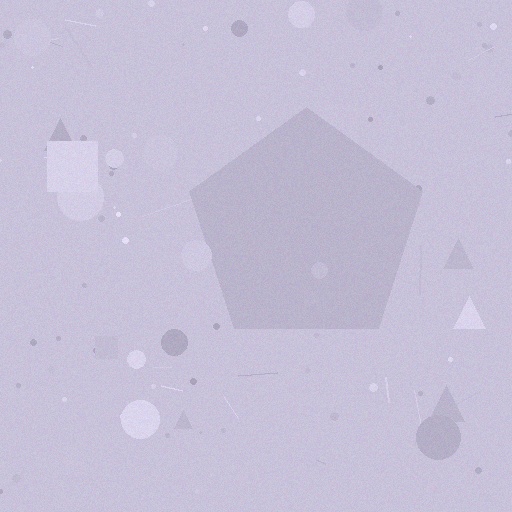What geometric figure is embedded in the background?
A pentagon is embedded in the background.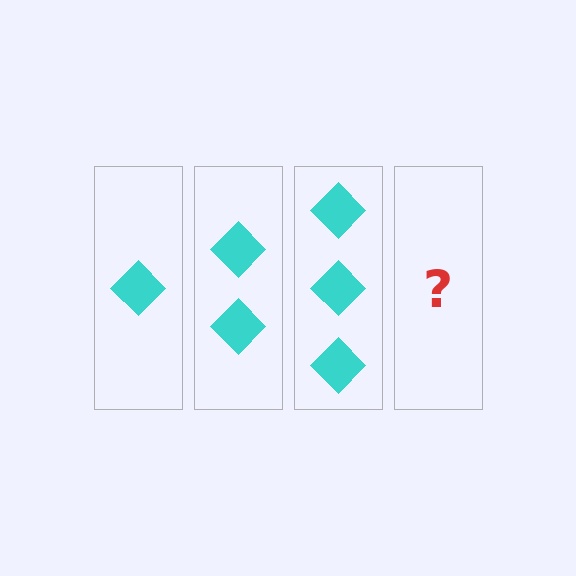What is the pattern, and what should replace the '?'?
The pattern is that each step adds one more diamond. The '?' should be 4 diamonds.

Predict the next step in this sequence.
The next step is 4 diamonds.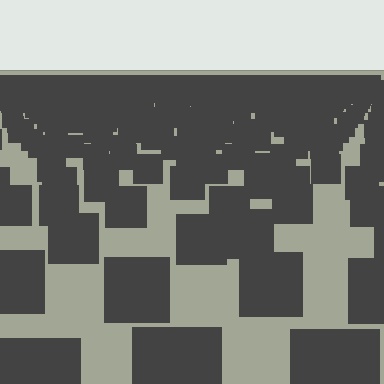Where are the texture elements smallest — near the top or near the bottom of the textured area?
Near the top.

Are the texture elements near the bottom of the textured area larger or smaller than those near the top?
Larger. Near the bottom, elements are closer to the viewer and appear at a bigger on-screen size.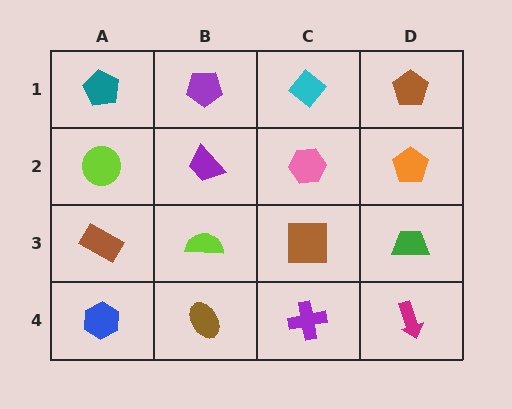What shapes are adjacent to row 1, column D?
An orange pentagon (row 2, column D), a cyan diamond (row 1, column C).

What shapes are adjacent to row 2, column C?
A cyan diamond (row 1, column C), a brown square (row 3, column C), a purple trapezoid (row 2, column B), an orange pentagon (row 2, column D).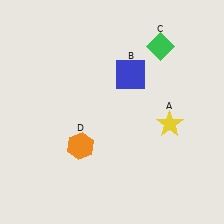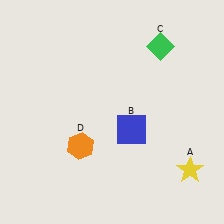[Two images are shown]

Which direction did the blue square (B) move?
The blue square (B) moved down.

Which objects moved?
The objects that moved are: the yellow star (A), the blue square (B).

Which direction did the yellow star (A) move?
The yellow star (A) moved down.